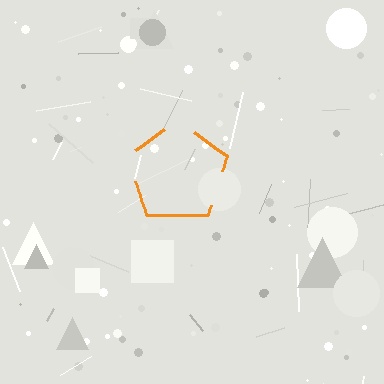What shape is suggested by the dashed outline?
The dashed outline suggests a pentagon.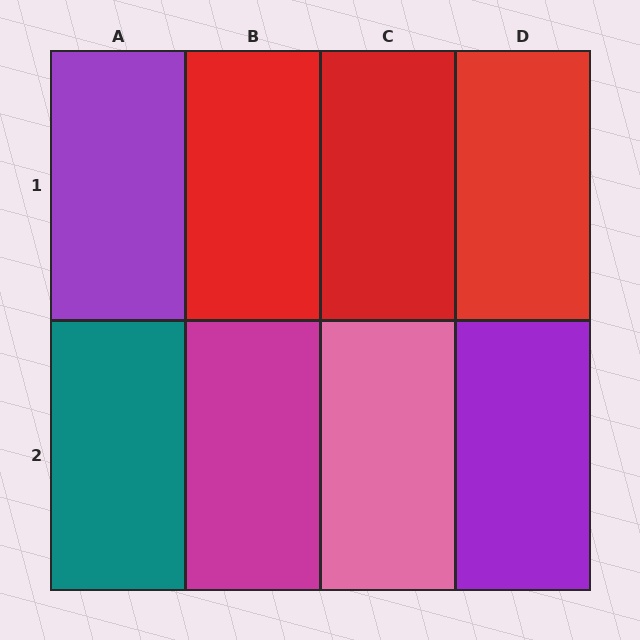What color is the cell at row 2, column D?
Purple.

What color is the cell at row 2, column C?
Pink.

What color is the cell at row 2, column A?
Teal.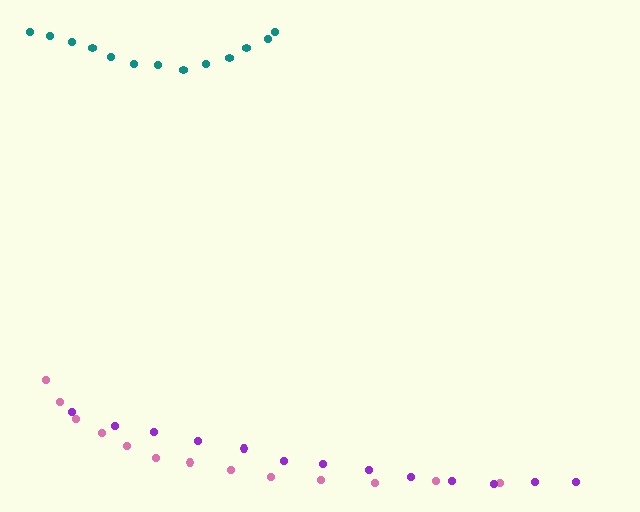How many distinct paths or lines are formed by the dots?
There are 3 distinct paths.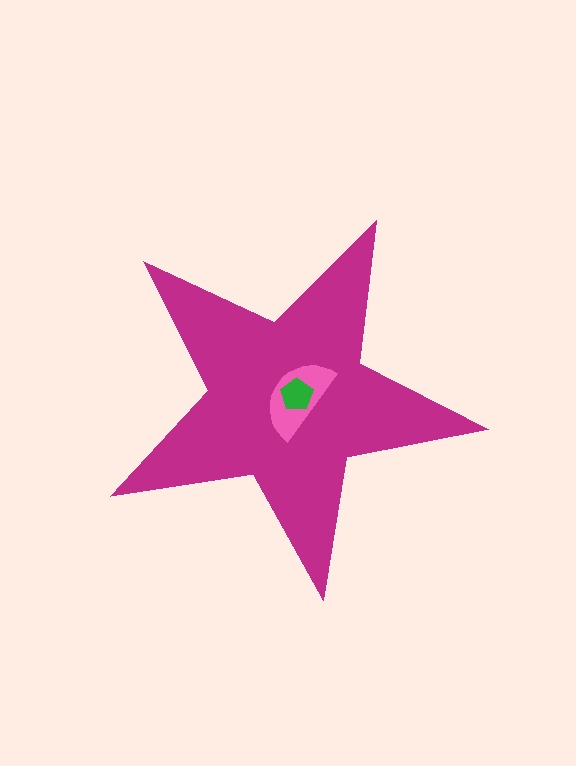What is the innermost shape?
The green pentagon.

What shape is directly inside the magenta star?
The pink semicircle.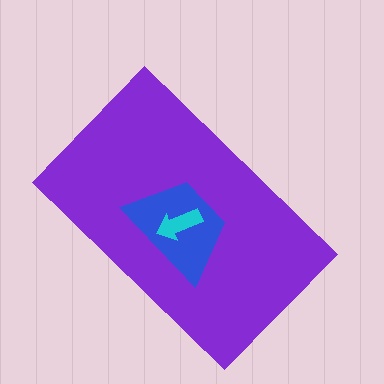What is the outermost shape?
The purple rectangle.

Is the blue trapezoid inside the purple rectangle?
Yes.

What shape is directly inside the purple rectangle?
The blue trapezoid.